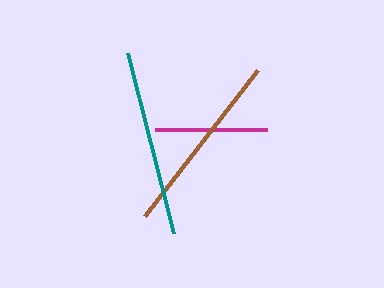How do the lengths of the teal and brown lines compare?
The teal and brown lines are approximately the same length.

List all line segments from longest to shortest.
From longest to shortest: teal, brown, magenta.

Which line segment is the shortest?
The magenta line is the shortest at approximately 112 pixels.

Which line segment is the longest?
The teal line is the longest at approximately 185 pixels.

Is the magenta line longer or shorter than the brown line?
The brown line is longer than the magenta line.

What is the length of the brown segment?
The brown segment is approximately 185 pixels long.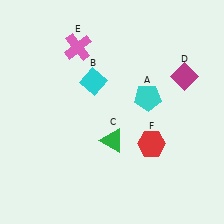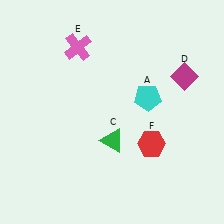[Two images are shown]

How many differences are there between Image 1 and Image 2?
There is 1 difference between the two images.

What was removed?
The cyan diamond (B) was removed in Image 2.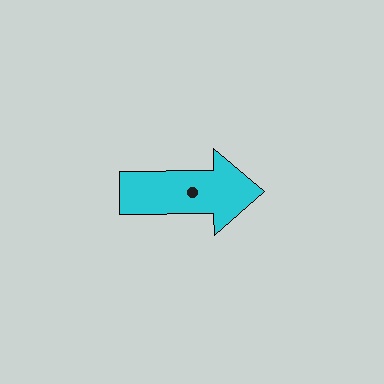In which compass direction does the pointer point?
East.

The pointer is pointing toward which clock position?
Roughly 3 o'clock.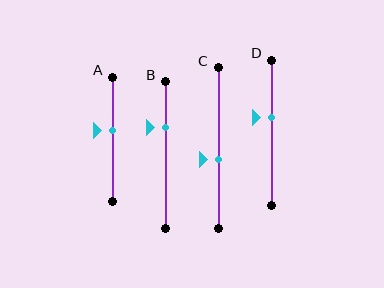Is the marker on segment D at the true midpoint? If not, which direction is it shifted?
No, the marker on segment D is shifted upward by about 11% of the segment length.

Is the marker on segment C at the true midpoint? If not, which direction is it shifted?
No, the marker on segment C is shifted downward by about 7% of the segment length.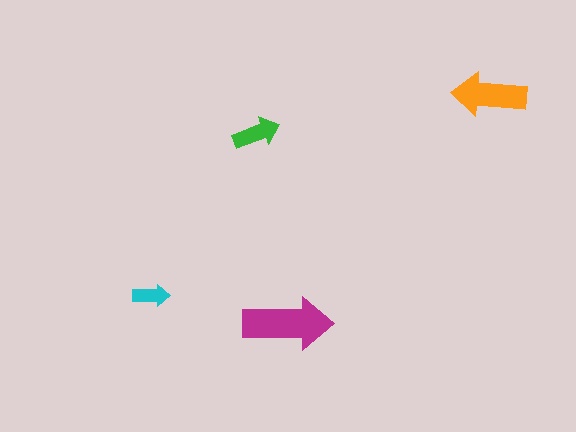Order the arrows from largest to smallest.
the magenta one, the orange one, the green one, the cyan one.